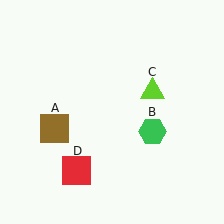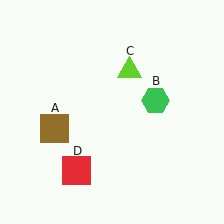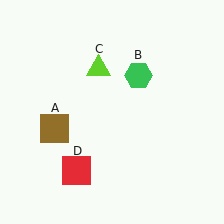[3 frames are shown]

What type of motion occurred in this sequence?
The green hexagon (object B), lime triangle (object C) rotated counterclockwise around the center of the scene.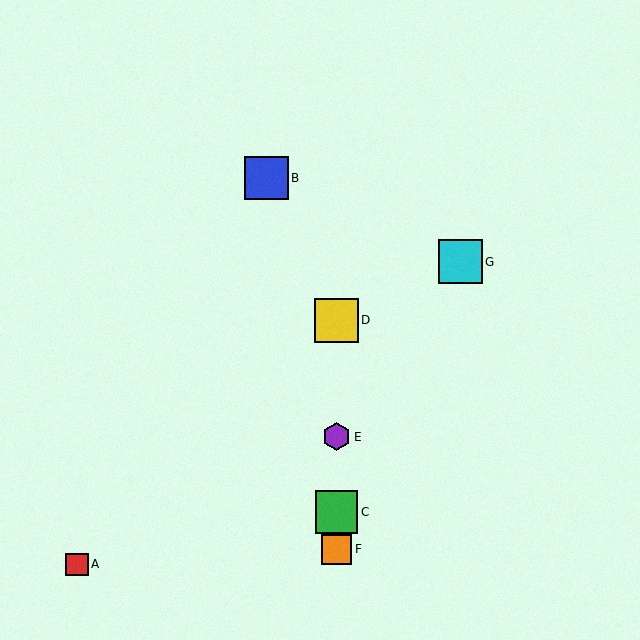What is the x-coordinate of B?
Object B is at x≈267.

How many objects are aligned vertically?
4 objects (C, D, E, F) are aligned vertically.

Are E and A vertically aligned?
No, E is at x≈336 and A is at x≈77.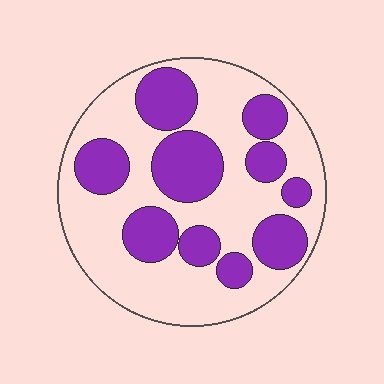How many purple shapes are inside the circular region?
10.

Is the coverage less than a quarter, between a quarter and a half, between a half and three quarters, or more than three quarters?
Between a quarter and a half.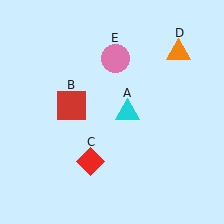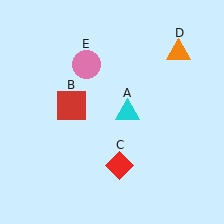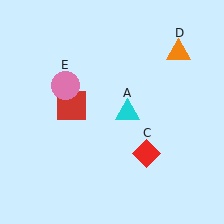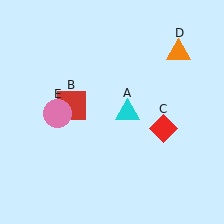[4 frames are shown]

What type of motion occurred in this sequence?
The red diamond (object C), pink circle (object E) rotated counterclockwise around the center of the scene.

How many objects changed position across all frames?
2 objects changed position: red diamond (object C), pink circle (object E).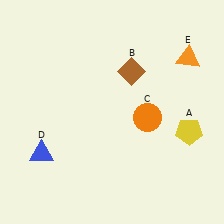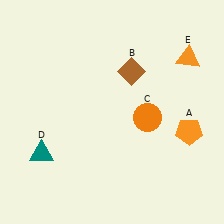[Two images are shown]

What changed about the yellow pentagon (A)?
In Image 1, A is yellow. In Image 2, it changed to orange.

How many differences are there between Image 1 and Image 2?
There are 2 differences between the two images.